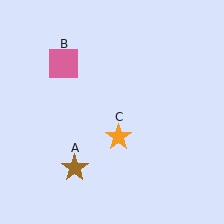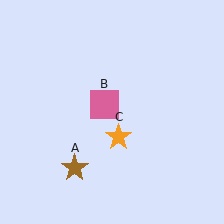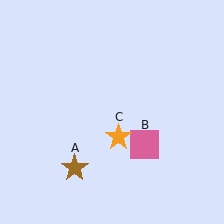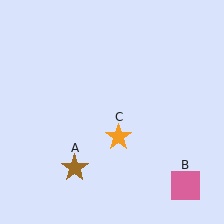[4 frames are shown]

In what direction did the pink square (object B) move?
The pink square (object B) moved down and to the right.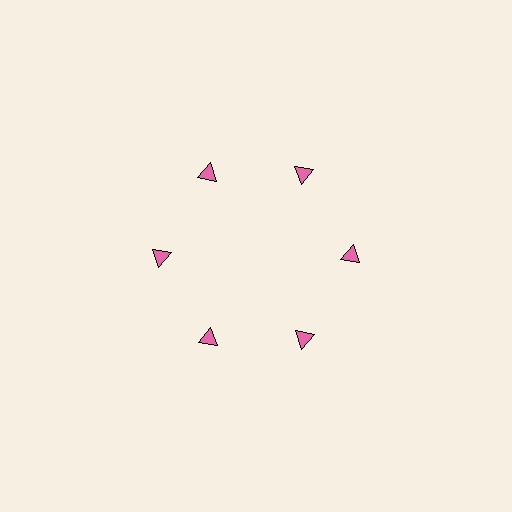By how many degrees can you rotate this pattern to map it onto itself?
The pattern maps onto itself every 60 degrees of rotation.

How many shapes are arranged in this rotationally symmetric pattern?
There are 6 shapes, arranged in 6 groups of 1.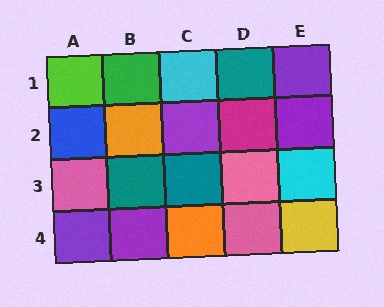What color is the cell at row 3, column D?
Pink.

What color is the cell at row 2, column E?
Purple.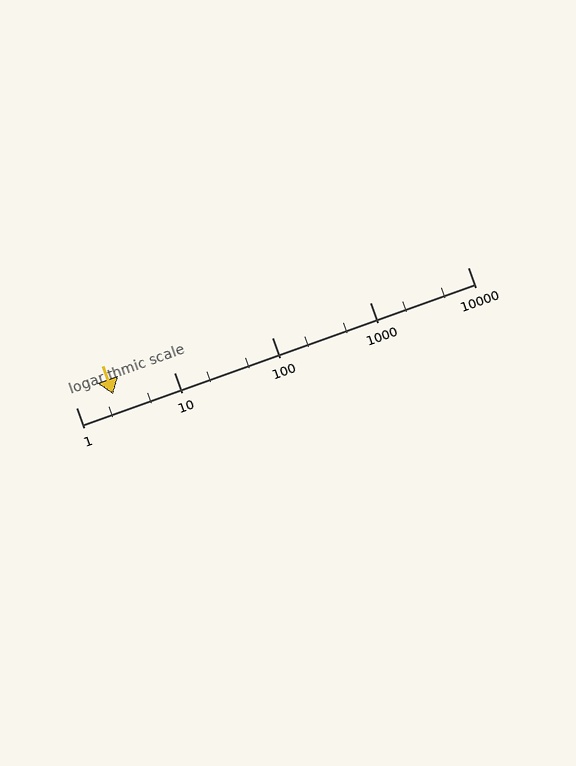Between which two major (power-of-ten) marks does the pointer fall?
The pointer is between 1 and 10.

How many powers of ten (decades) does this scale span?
The scale spans 4 decades, from 1 to 10000.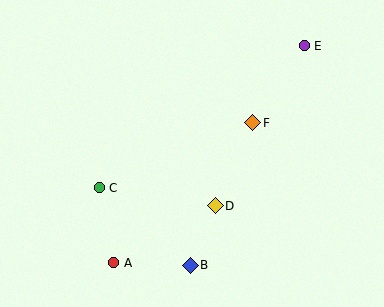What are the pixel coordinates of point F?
Point F is at (253, 123).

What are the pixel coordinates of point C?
Point C is at (99, 188).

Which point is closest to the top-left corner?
Point C is closest to the top-left corner.